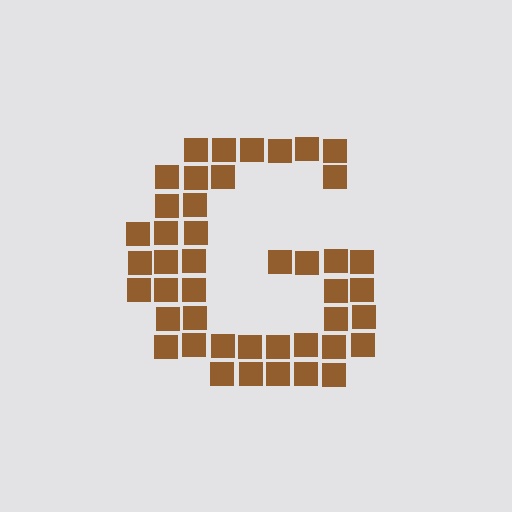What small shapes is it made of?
It is made of small squares.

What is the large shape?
The large shape is the letter G.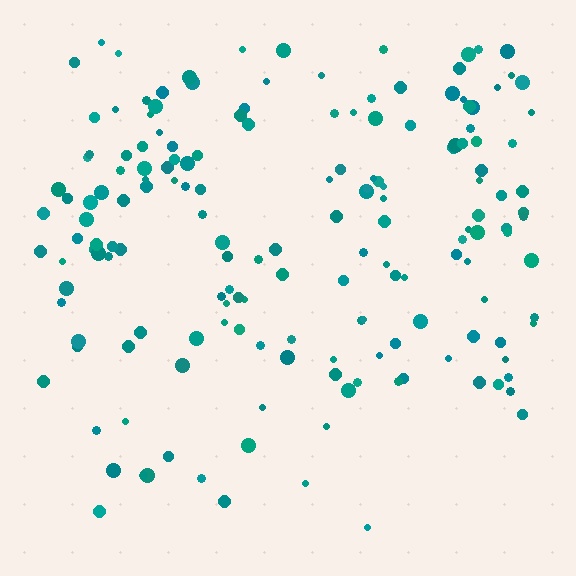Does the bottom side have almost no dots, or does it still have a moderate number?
Still a moderate number, just noticeably fewer than the top.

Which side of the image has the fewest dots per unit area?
The bottom.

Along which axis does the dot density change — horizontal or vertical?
Vertical.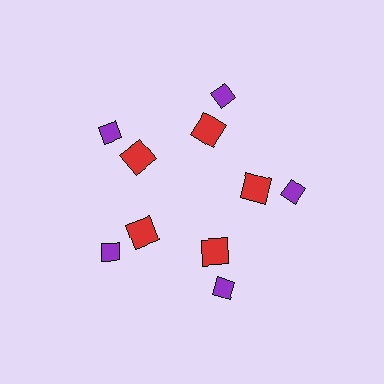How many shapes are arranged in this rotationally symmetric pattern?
There are 10 shapes, arranged in 5 groups of 2.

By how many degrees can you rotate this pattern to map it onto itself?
The pattern maps onto itself every 72 degrees of rotation.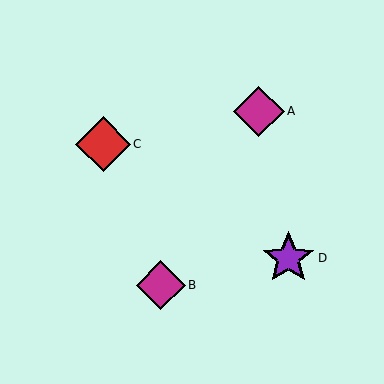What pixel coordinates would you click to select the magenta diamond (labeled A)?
Click at (259, 111) to select the magenta diamond A.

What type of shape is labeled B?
Shape B is a magenta diamond.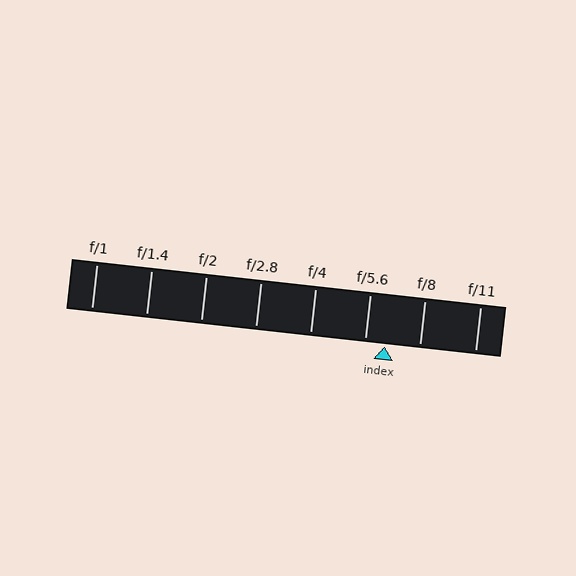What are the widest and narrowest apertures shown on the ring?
The widest aperture shown is f/1 and the narrowest is f/11.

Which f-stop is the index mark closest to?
The index mark is closest to f/5.6.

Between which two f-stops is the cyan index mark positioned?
The index mark is between f/5.6 and f/8.